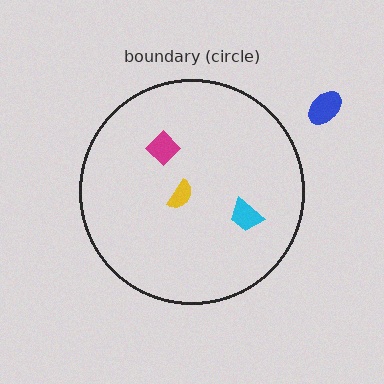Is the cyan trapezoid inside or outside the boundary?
Inside.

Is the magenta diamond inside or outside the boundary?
Inside.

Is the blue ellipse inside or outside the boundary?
Outside.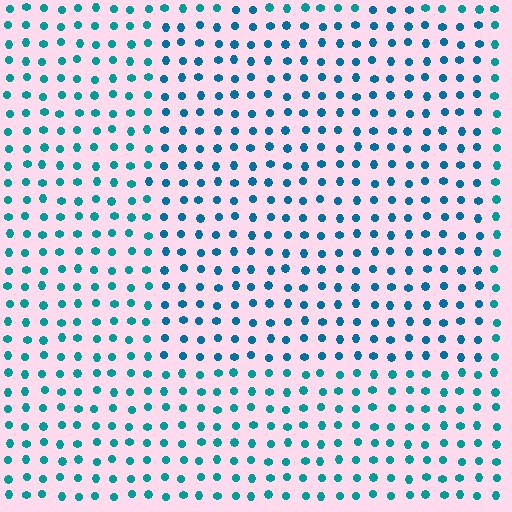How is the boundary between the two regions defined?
The boundary is defined purely by a slight shift in hue (about 20 degrees). Spacing, size, and orientation are identical on both sides.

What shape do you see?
I see a rectangle.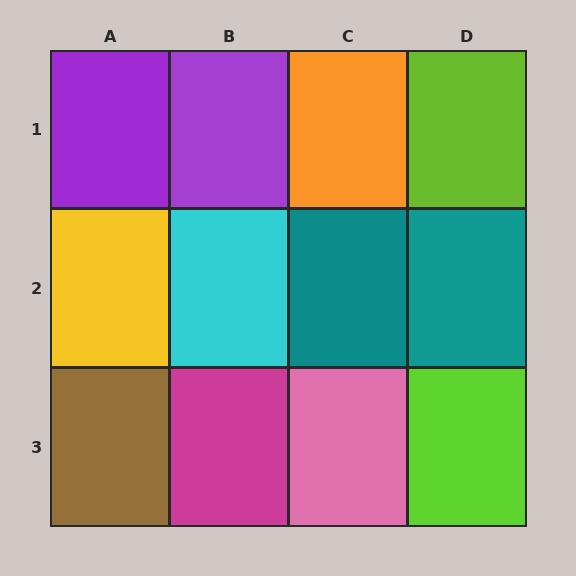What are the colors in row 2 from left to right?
Yellow, cyan, teal, teal.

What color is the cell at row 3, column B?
Magenta.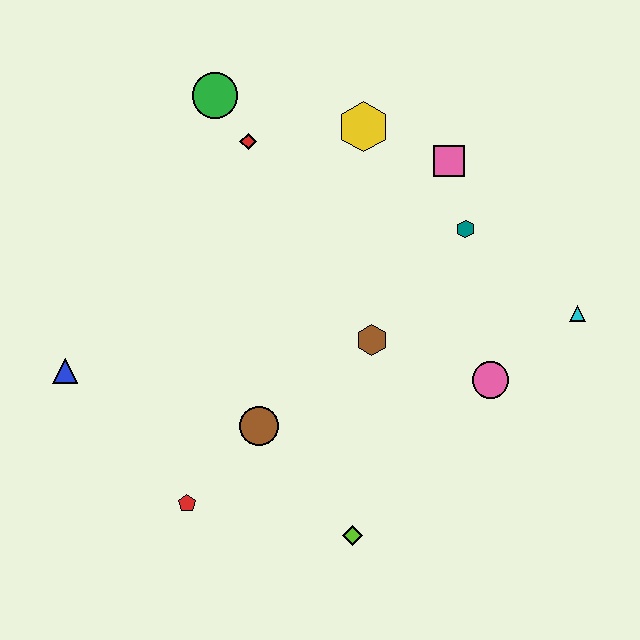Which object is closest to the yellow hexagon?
The pink square is closest to the yellow hexagon.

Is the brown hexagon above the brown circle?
Yes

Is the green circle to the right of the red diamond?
No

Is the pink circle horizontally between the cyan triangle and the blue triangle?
Yes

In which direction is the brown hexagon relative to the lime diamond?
The brown hexagon is above the lime diamond.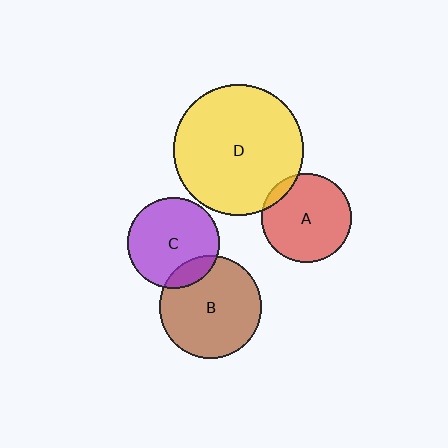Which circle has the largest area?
Circle D (yellow).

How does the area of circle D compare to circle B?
Approximately 1.6 times.